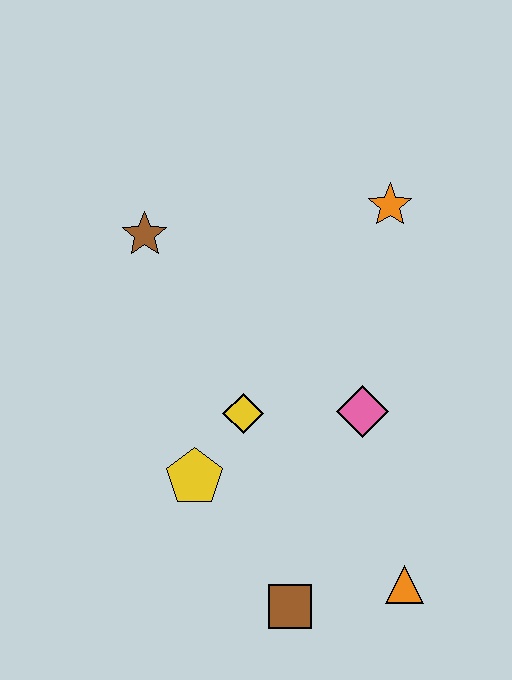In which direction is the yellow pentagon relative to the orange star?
The yellow pentagon is below the orange star.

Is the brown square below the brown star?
Yes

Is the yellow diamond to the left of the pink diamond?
Yes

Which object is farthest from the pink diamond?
The brown star is farthest from the pink diamond.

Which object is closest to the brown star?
The yellow diamond is closest to the brown star.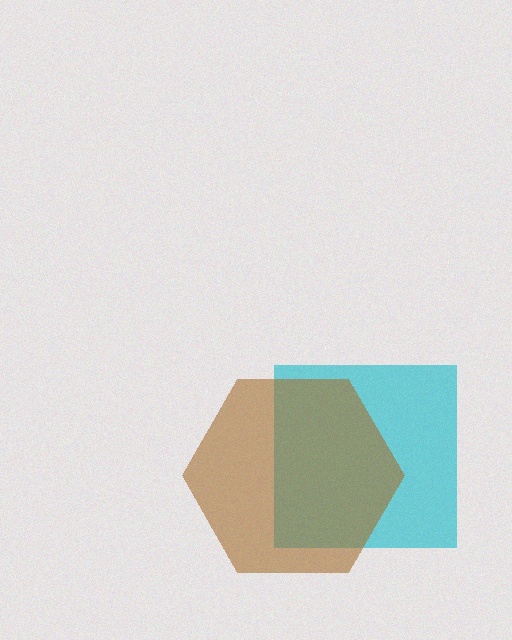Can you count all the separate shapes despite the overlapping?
Yes, there are 2 separate shapes.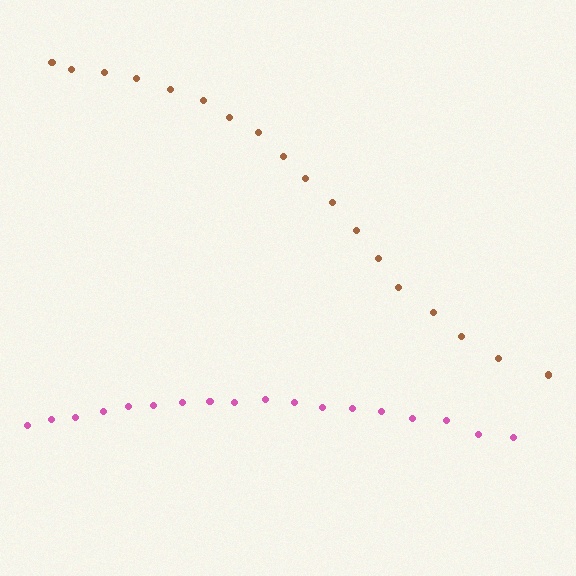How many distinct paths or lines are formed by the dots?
There are 2 distinct paths.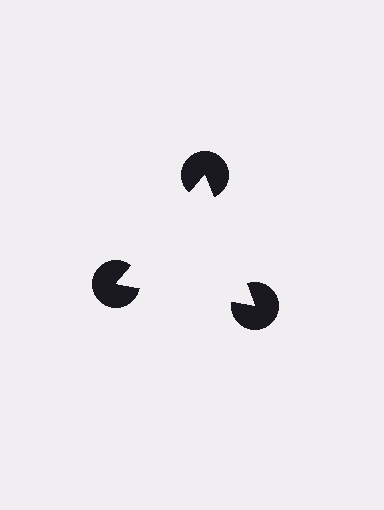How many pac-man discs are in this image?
There are 3 — one at each vertex of the illusory triangle.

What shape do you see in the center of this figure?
An illusory triangle — its edges are inferred from the aligned wedge cuts in the pac-man discs, not physically drawn.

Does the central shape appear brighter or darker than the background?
It typically appears slightly brighter than the background, even though no actual brightness change is drawn.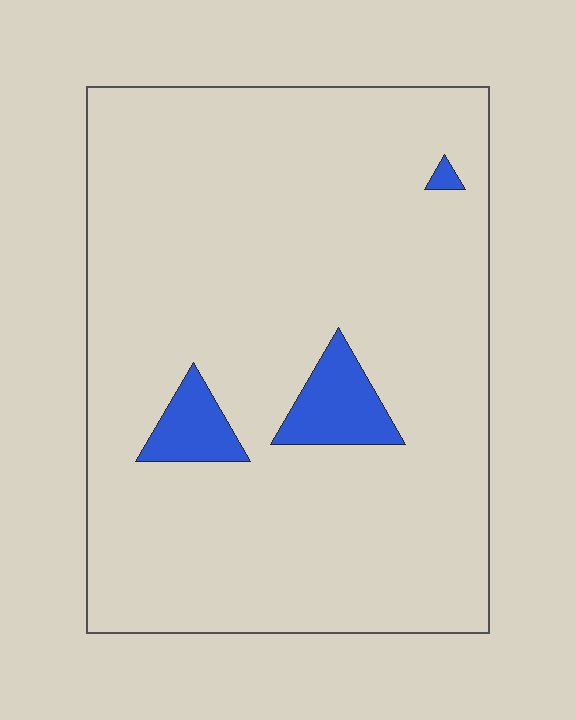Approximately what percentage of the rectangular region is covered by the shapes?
Approximately 5%.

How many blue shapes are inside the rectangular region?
3.